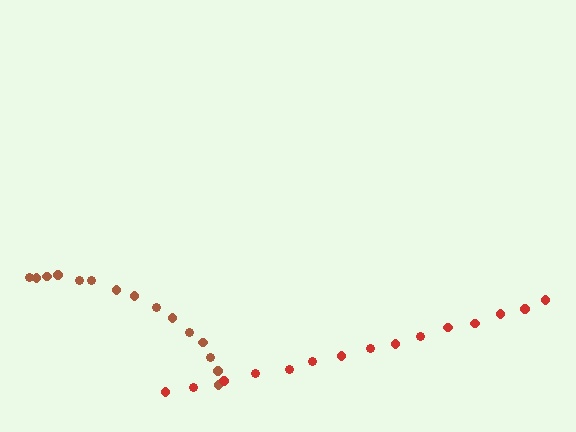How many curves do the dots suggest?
There are 2 distinct paths.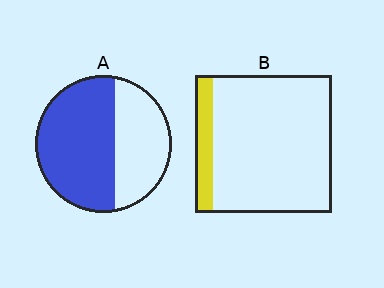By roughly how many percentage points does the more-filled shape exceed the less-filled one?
By roughly 50 percentage points (A over B).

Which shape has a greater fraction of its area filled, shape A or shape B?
Shape A.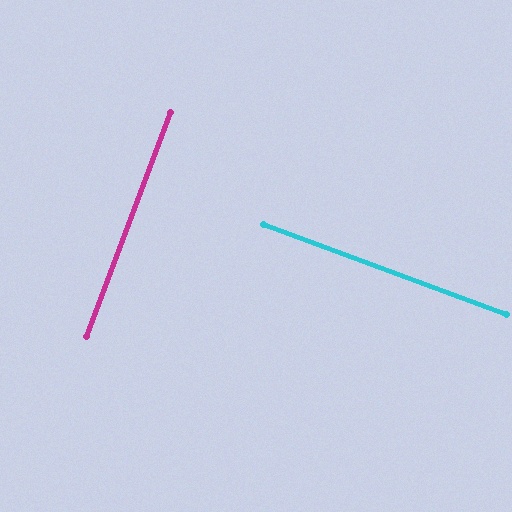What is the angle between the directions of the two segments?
Approximately 90 degrees.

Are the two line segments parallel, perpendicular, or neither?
Perpendicular — they meet at approximately 90°.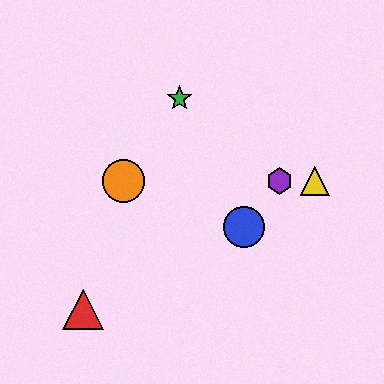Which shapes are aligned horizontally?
The yellow triangle, the purple hexagon, the orange circle are aligned horizontally.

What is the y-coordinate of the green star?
The green star is at y≈99.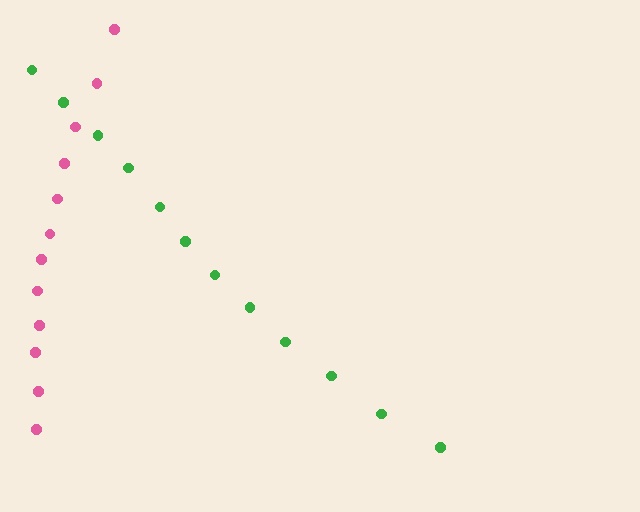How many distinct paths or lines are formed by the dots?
There are 2 distinct paths.